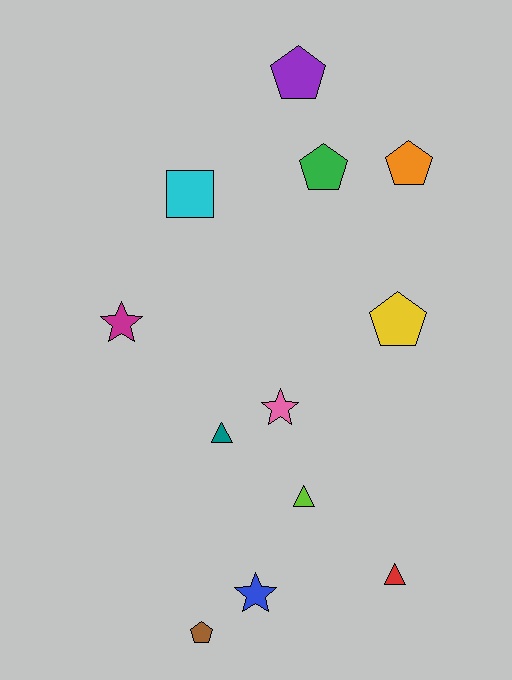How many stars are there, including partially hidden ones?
There are 3 stars.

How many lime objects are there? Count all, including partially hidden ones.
There is 1 lime object.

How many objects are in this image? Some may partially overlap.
There are 12 objects.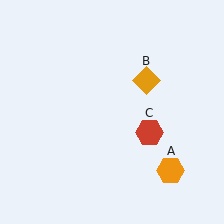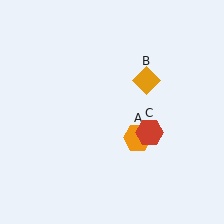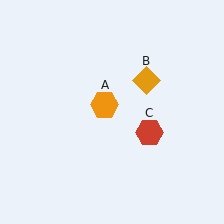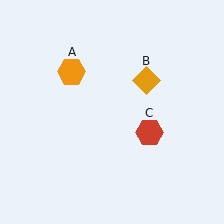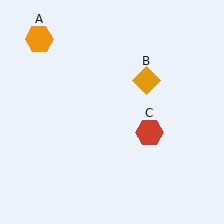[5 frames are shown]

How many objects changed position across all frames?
1 object changed position: orange hexagon (object A).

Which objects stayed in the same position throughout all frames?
Orange diamond (object B) and red hexagon (object C) remained stationary.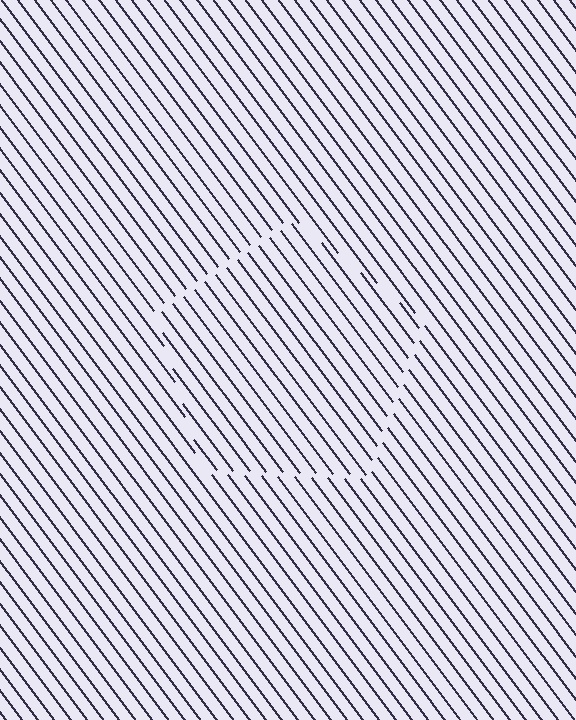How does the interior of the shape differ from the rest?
The interior of the shape contains the same grating, shifted by half a period — the contour is defined by the phase discontinuity where line-ends from the inner and outer gratings abut.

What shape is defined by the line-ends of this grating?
An illusory pentagon. The interior of the shape contains the same grating, shifted by half a period — the contour is defined by the phase discontinuity where line-ends from the inner and outer gratings abut.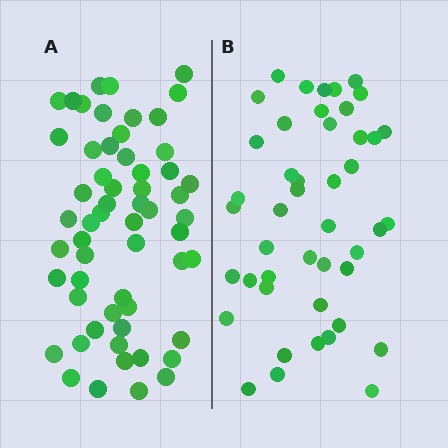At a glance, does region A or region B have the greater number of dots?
Region A (the left region) has more dots.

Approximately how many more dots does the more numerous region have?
Region A has approximately 15 more dots than region B.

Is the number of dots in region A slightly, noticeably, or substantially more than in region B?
Region A has noticeably more, but not dramatically so. The ratio is roughly 1.3 to 1.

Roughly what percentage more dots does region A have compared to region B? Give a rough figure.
About 30% more.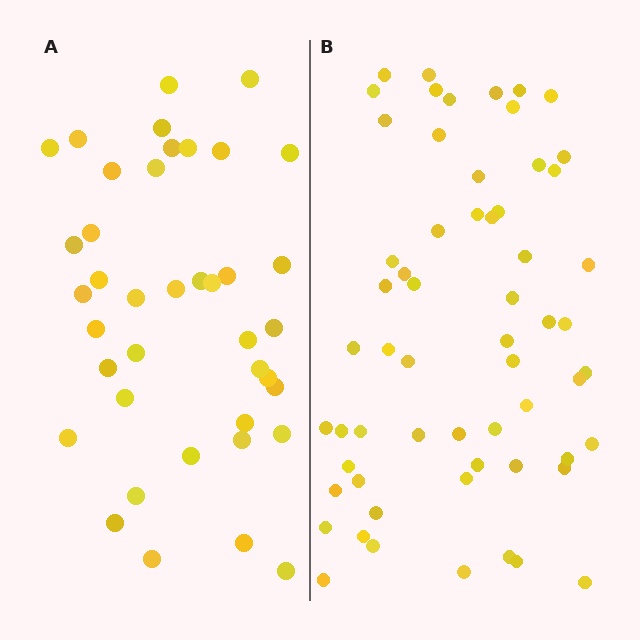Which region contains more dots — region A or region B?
Region B (the right region) has more dots.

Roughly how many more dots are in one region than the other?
Region B has approximately 20 more dots than region A.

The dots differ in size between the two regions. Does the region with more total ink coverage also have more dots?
No. Region A has more total ink coverage because its dots are larger, but region B actually contains more individual dots. Total area can be misleading — the number of items is what matters here.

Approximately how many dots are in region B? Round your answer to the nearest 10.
About 60 dots.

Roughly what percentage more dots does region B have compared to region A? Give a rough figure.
About 50% more.